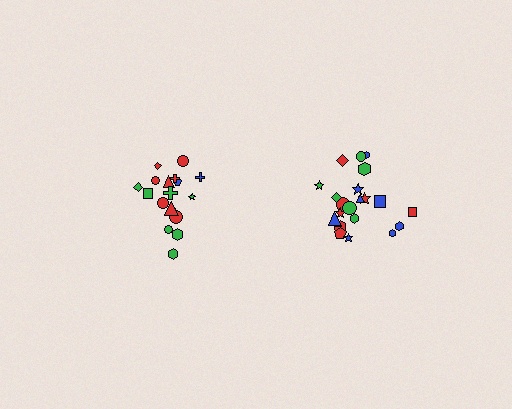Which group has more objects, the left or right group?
The right group.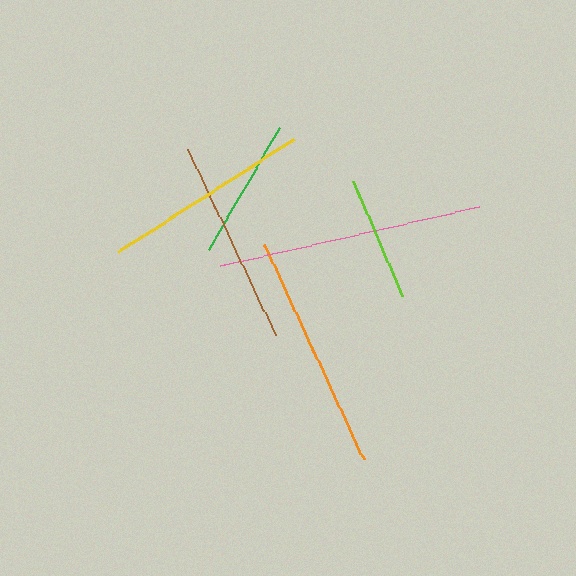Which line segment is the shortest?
The lime line is the shortest at approximately 125 pixels.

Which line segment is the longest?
The pink line is the longest at approximately 267 pixels.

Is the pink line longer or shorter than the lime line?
The pink line is longer than the lime line.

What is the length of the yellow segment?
The yellow segment is approximately 209 pixels long.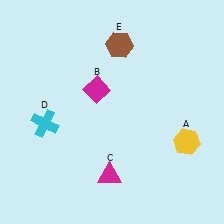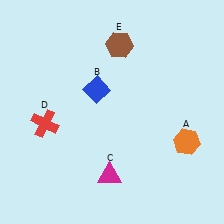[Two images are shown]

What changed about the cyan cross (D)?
In Image 1, D is cyan. In Image 2, it changed to red.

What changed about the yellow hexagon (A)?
In Image 1, A is yellow. In Image 2, it changed to orange.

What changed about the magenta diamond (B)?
In Image 1, B is magenta. In Image 2, it changed to blue.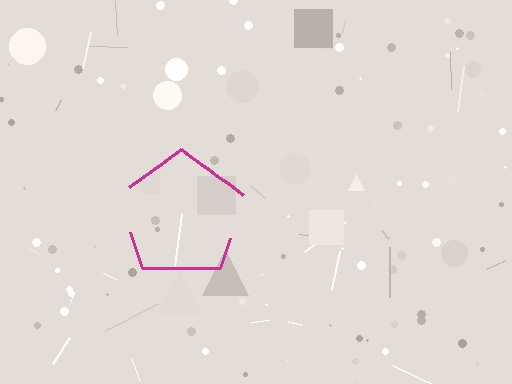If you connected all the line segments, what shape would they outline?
They would outline a pentagon.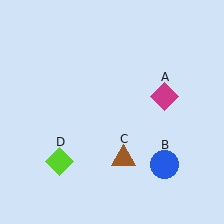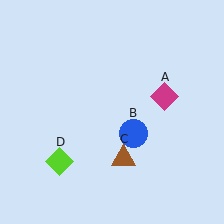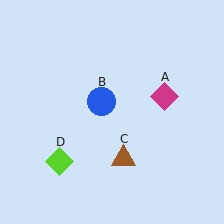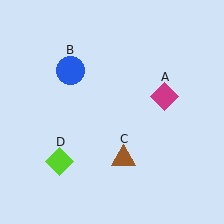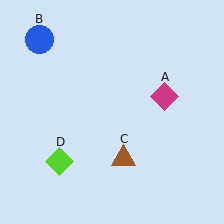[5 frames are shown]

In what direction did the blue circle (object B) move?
The blue circle (object B) moved up and to the left.